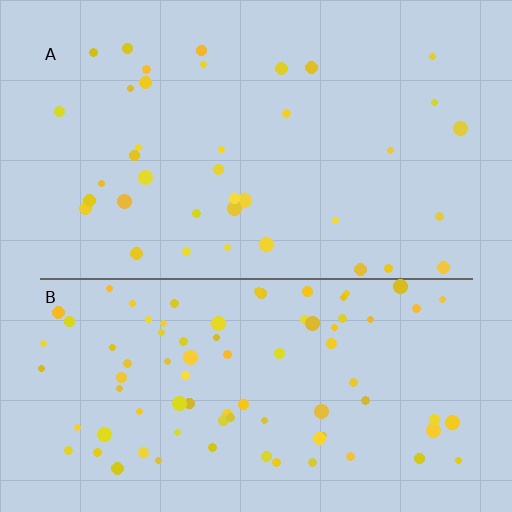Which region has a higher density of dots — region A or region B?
B (the bottom).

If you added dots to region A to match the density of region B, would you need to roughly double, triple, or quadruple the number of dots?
Approximately double.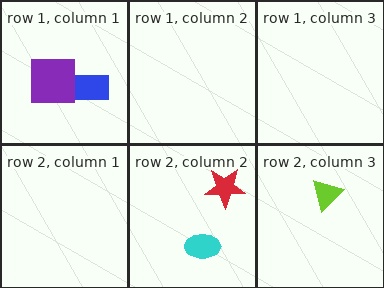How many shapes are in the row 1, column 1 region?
2.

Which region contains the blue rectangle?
The row 1, column 1 region.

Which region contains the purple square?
The row 1, column 1 region.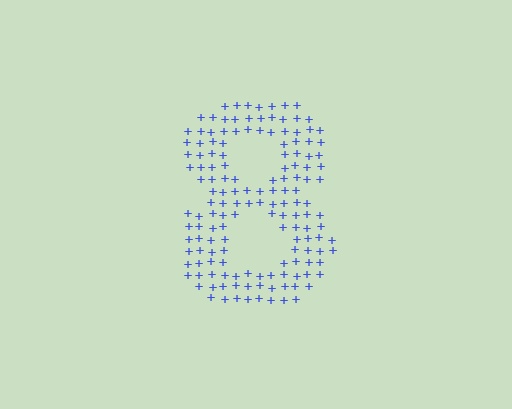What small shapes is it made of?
It is made of small plus signs.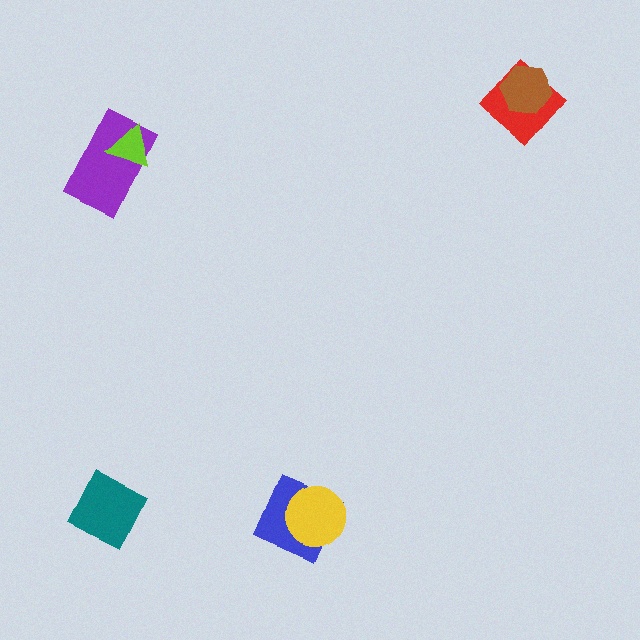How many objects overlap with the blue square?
1 object overlaps with the blue square.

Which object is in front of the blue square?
The yellow circle is in front of the blue square.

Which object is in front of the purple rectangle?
The lime triangle is in front of the purple rectangle.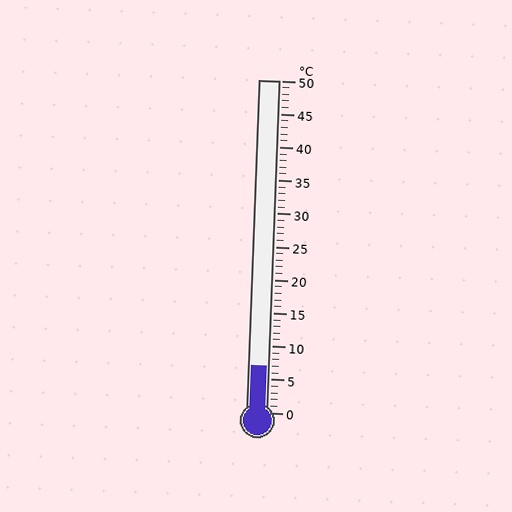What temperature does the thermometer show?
The thermometer shows approximately 7°C.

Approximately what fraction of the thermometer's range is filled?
The thermometer is filled to approximately 15% of its range.